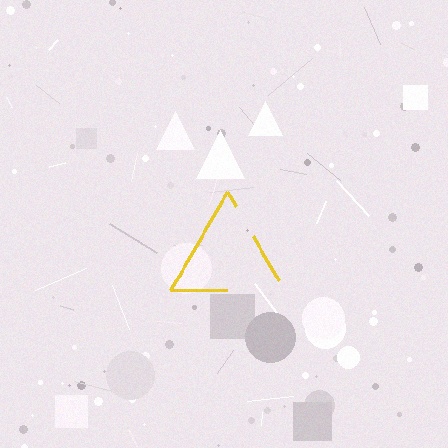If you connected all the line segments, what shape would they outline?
They would outline a triangle.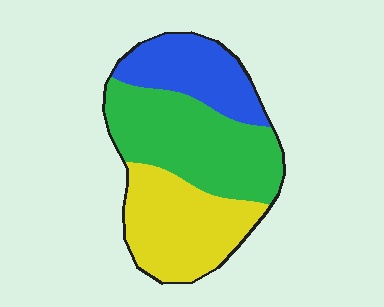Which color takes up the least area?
Blue, at roughly 25%.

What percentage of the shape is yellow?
Yellow takes up about one third (1/3) of the shape.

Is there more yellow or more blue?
Yellow.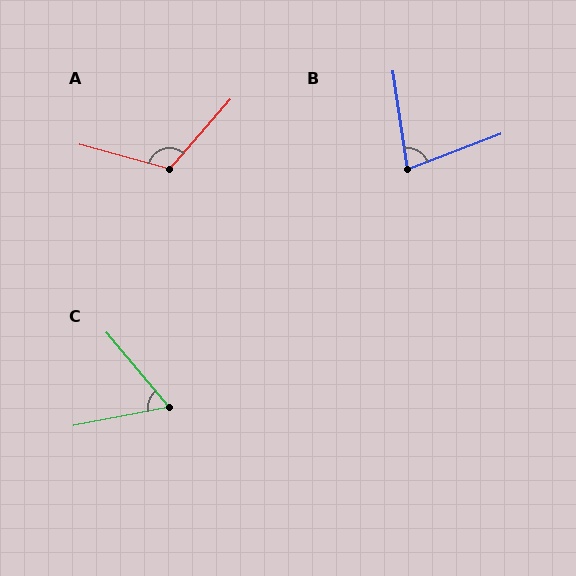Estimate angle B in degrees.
Approximately 77 degrees.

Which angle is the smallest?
C, at approximately 61 degrees.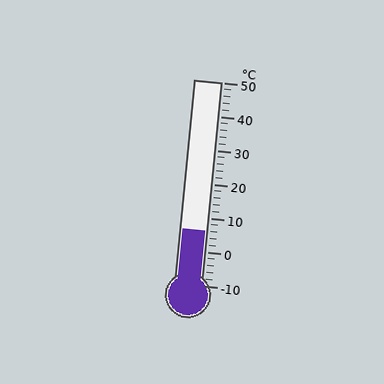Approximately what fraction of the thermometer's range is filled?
The thermometer is filled to approximately 25% of its range.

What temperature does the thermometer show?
The thermometer shows approximately 6°C.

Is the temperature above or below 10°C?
The temperature is below 10°C.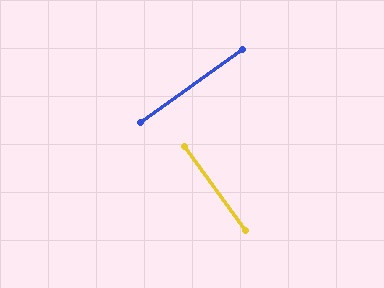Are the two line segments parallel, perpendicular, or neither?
Perpendicular — they meet at approximately 90°.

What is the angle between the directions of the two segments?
Approximately 90 degrees.